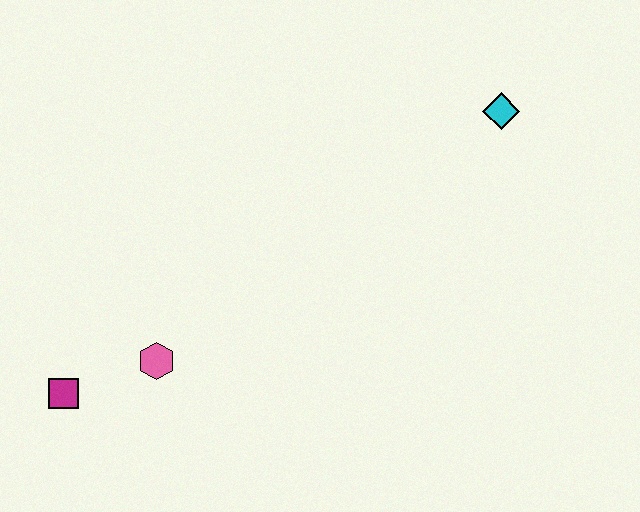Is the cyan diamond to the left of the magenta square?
No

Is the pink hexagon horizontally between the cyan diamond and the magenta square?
Yes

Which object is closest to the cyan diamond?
The pink hexagon is closest to the cyan diamond.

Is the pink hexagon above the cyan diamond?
No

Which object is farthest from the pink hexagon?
The cyan diamond is farthest from the pink hexagon.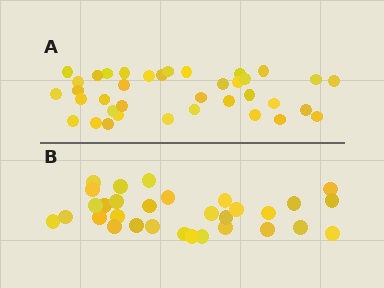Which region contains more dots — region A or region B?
Region A (the top region) has more dots.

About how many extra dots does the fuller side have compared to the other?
Region A has about 6 more dots than region B.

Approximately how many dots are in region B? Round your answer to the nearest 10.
About 30 dots. (The exact count is 31, which rounds to 30.)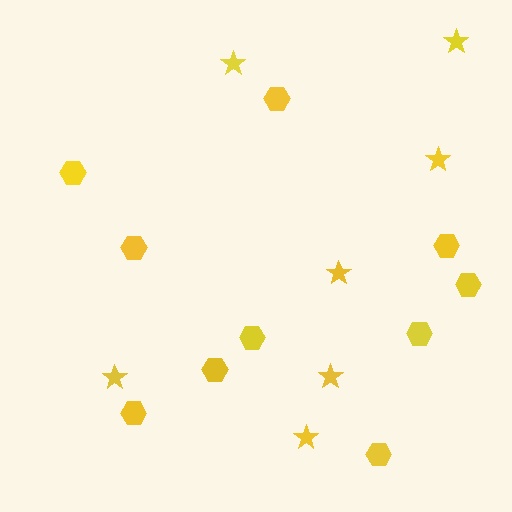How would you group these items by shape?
There are 2 groups: one group of stars (7) and one group of hexagons (10).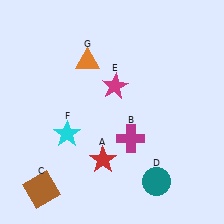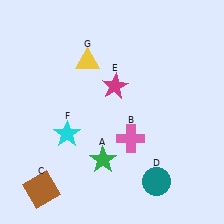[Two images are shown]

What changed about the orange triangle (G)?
In Image 1, G is orange. In Image 2, it changed to yellow.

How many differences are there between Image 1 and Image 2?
There are 3 differences between the two images.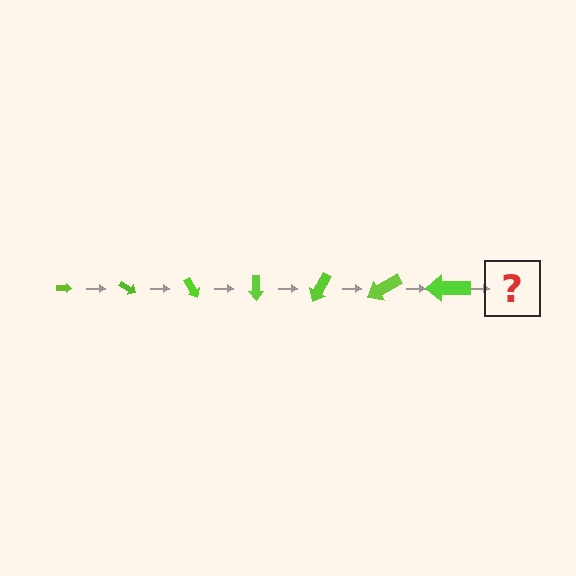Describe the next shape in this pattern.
It should be an arrow, larger than the previous one and rotated 210 degrees from the start.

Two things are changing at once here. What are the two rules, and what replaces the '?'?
The two rules are that the arrow grows larger each step and it rotates 30 degrees each step. The '?' should be an arrow, larger than the previous one and rotated 210 degrees from the start.